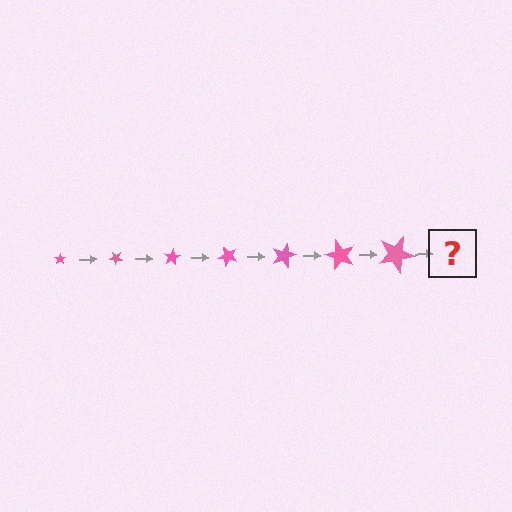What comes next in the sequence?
The next element should be a star, larger than the previous one and rotated 280 degrees from the start.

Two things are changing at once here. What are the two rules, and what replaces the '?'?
The two rules are that the star grows larger each step and it rotates 40 degrees each step. The '?' should be a star, larger than the previous one and rotated 280 degrees from the start.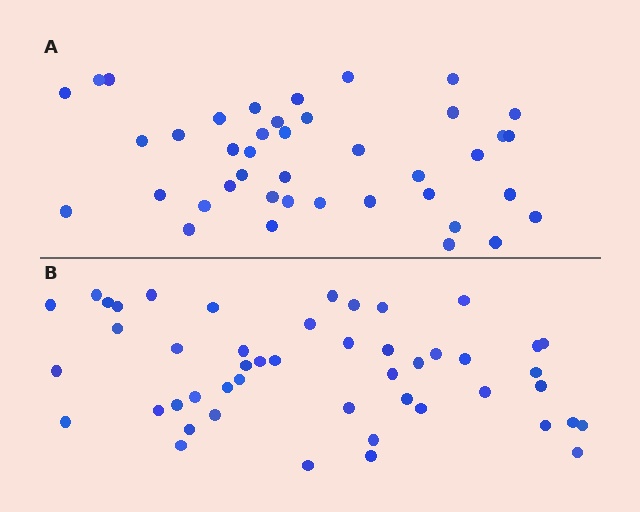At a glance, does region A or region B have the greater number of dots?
Region B (the bottom region) has more dots.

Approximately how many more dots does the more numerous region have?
Region B has roughly 8 or so more dots than region A.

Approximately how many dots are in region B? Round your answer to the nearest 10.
About 50 dots. (The exact count is 48, which rounds to 50.)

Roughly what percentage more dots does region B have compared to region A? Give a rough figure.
About 15% more.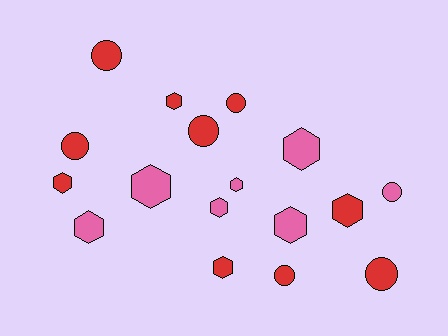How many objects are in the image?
There are 17 objects.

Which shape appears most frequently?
Hexagon, with 10 objects.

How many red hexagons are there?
There are 4 red hexagons.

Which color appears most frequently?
Red, with 10 objects.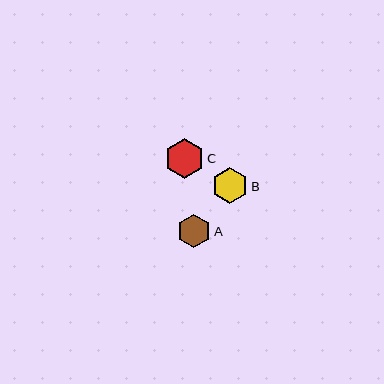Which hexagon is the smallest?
Hexagon A is the smallest with a size of approximately 33 pixels.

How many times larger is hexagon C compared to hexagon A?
Hexagon C is approximately 1.2 times the size of hexagon A.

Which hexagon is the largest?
Hexagon C is the largest with a size of approximately 39 pixels.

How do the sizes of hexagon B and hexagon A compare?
Hexagon B and hexagon A are approximately the same size.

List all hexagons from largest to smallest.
From largest to smallest: C, B, A.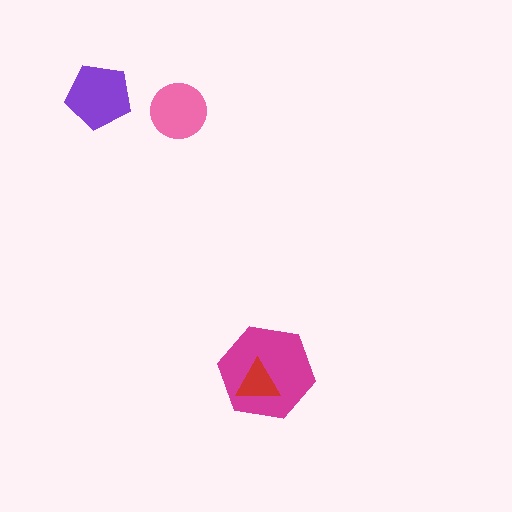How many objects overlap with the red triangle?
1 object overlaps with the red triangle.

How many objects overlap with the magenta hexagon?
1 object overlaps with the magenta hexagon.